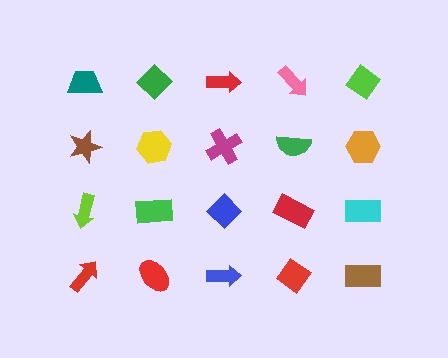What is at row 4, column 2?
A red ellipse.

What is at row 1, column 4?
A pink arrow.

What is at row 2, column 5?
An orange hexagon.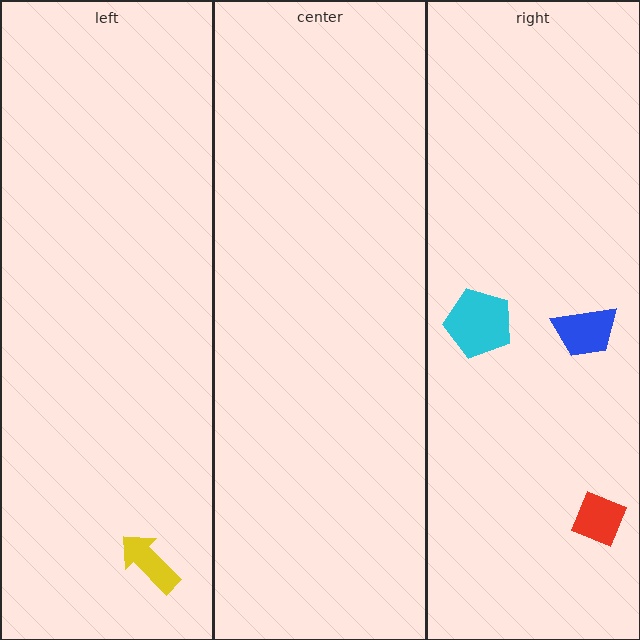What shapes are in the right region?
The red diamond, the blue trapezoid, the cyan pentagon.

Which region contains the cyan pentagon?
The right region.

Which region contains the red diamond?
The right region.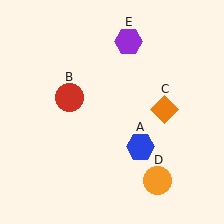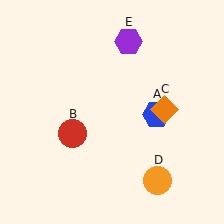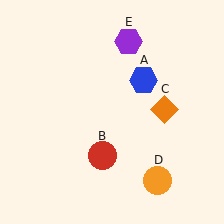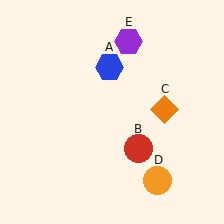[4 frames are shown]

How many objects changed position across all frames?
2 objects changed position: blue hexagon (object A), red circle (object B).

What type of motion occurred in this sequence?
The blue hexagon (object A), red circle (object B) rotated counterclockwise around the center of the scene.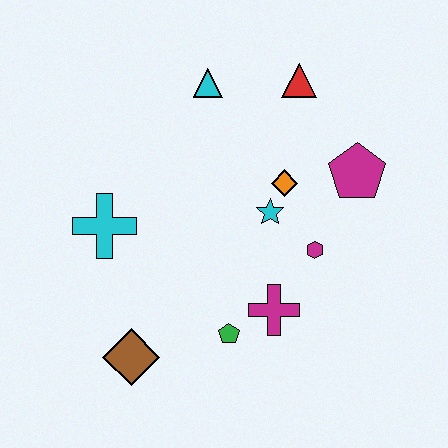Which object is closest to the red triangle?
The cyan triangle is closest to the red triangle.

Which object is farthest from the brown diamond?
The red triangle is farthest from the brown diamond.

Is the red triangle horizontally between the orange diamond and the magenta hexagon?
Yes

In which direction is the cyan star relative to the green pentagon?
The cyan star is above the green pentagon.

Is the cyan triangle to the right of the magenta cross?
No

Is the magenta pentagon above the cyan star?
Yes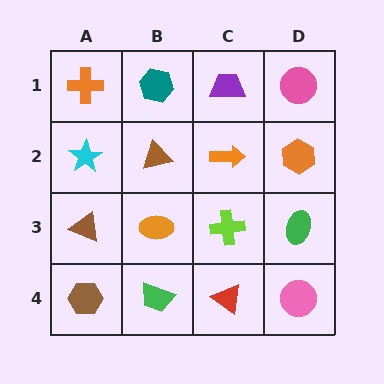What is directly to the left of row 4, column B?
A brown hexagon.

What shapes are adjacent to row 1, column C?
An orange arrow (row 2, column C), a teal hexagon (row 1, column B), a pink circle (row 1, column D).